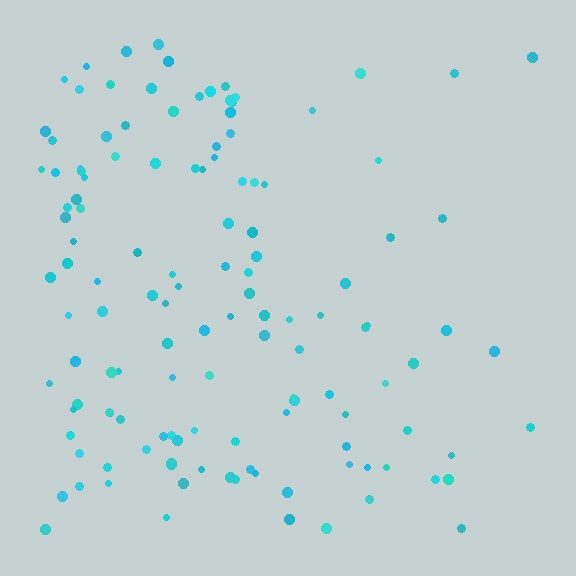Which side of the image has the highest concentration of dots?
The left.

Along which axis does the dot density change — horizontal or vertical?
Horizontal.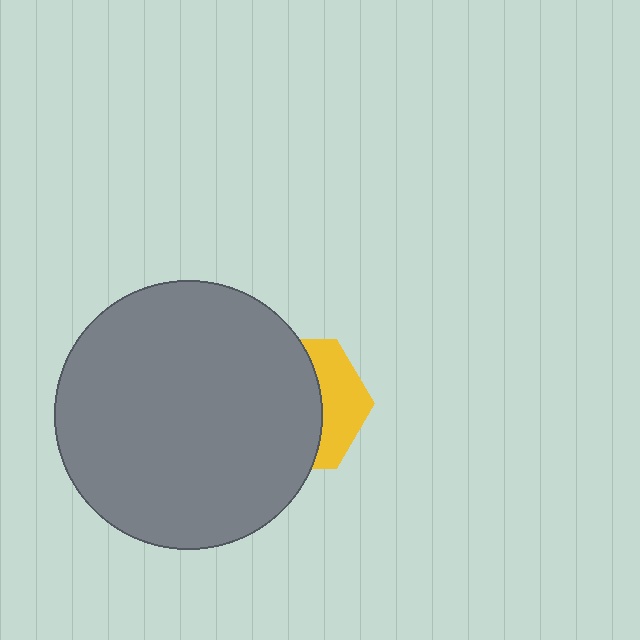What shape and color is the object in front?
The object in front is a gray circle.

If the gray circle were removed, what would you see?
You would see the complete yellow hexagon.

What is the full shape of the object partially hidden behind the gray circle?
The partially hidden object is a yellow hexagon.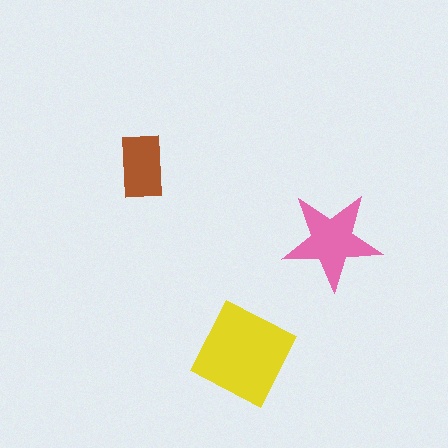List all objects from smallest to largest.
The brown rectangle, the pink star, the yellow diamond.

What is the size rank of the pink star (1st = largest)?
2nd.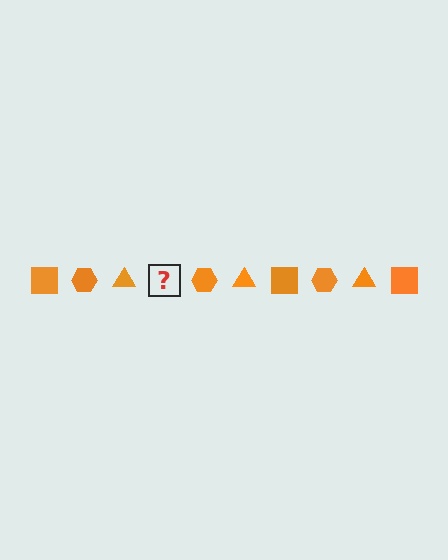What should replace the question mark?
The question mark should be replaced with an orange square.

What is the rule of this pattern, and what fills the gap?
The rule is that the pattern cycles through square, hexagon, triangle shapes in orange. The gap should be filled with an orange square.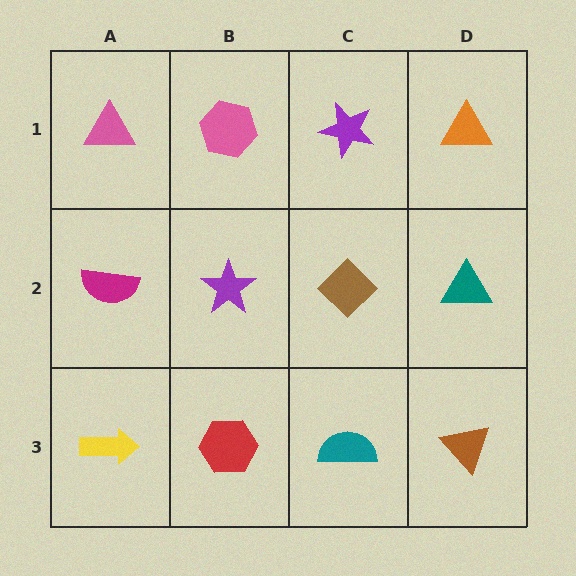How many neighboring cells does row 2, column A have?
3.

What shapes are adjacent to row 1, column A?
A magenta semicircle (row 2, column A), a pink hexagon (row 1, column B).